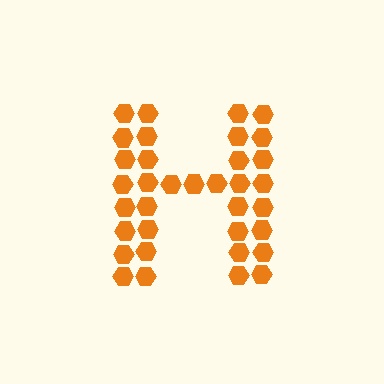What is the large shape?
The large shape is the letter H.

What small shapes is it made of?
It is made of small hexagons.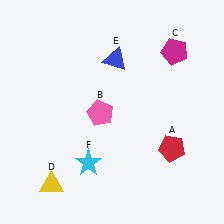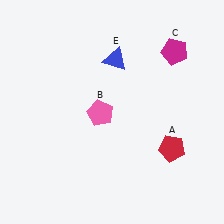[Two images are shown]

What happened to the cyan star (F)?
The cyan star (F) was removed in Image 2. It was in the bottom-left area of Image 1.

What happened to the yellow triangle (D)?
The yellow triangle (D) was removed in Image 2. It was in the bottom-left area of Image 1.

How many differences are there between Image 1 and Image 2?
There are 2 differences between the two images.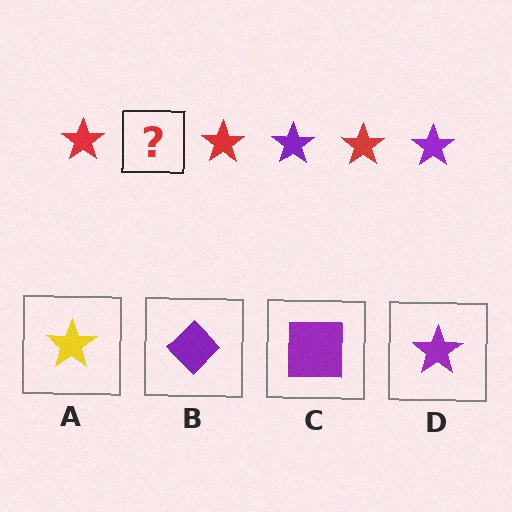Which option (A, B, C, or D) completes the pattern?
D.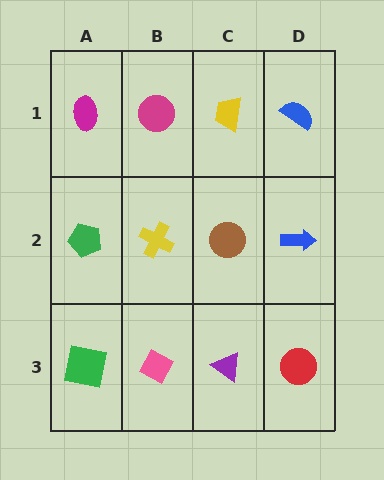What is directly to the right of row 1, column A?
A magenta circle.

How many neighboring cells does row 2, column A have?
3.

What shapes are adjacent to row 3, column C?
A brown circle (row 2, column C), a pink diamond (row 3, column B), a red circle (row 3, column D).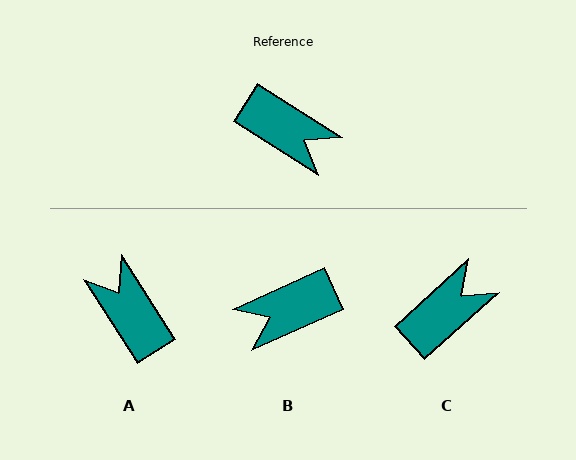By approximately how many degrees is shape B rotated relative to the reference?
Approximately 123 degrees clockwise.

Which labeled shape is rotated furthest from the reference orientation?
A, about 155 degrees away.